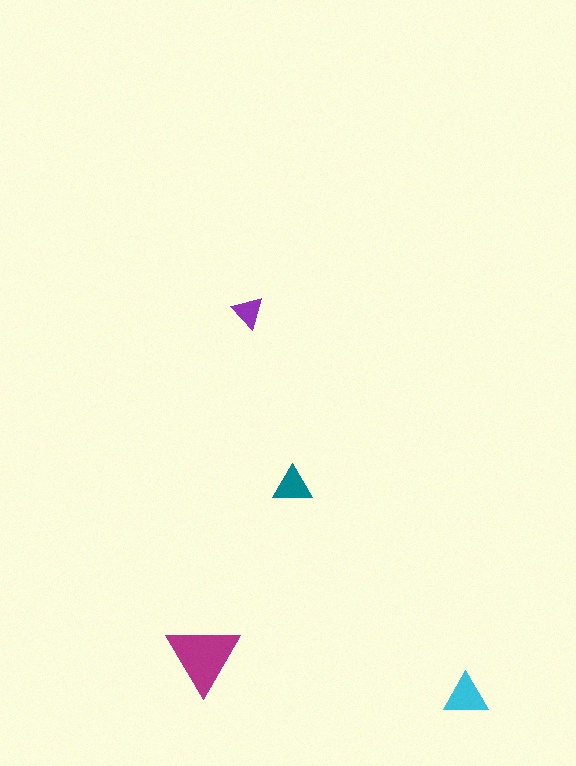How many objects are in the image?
There are 4 objects in the image.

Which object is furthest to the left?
The magenta triangle is leftmost.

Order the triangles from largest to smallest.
the magenta one, the cyan one, the teal one, the purple one.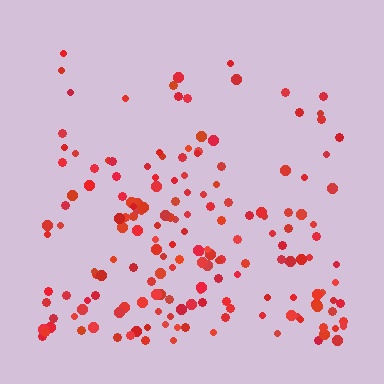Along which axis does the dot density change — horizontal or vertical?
Vertical.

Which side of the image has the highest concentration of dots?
The bottom.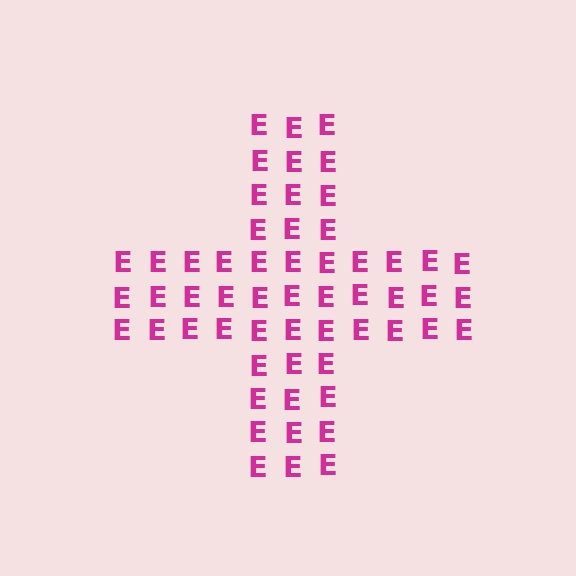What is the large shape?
The large shape is a cross.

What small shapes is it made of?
It is made of small letter E's.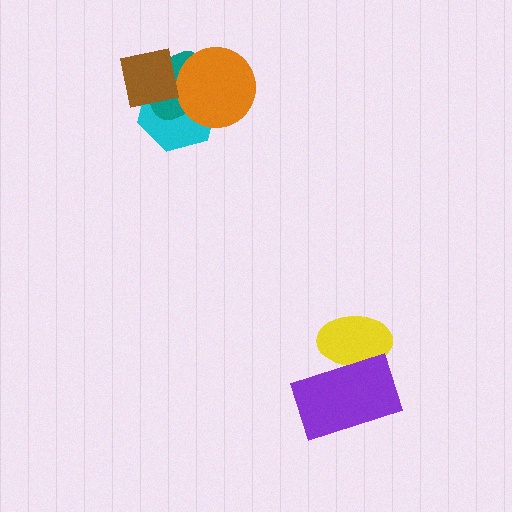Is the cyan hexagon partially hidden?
Yes, it is partially covered by another shape.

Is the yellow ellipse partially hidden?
Yes, it is partially covered by another shape.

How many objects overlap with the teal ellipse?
3 objects overlap with the teal ellipse.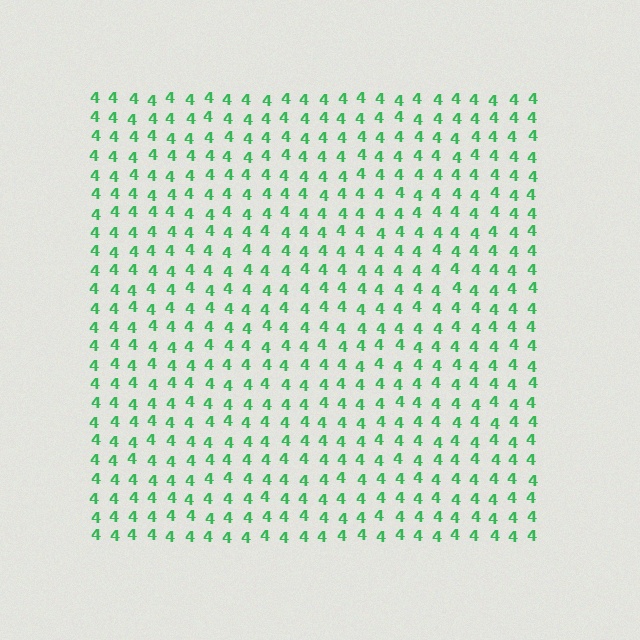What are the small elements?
The small elements are digit 4's.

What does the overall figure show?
The overall figure shows a square.